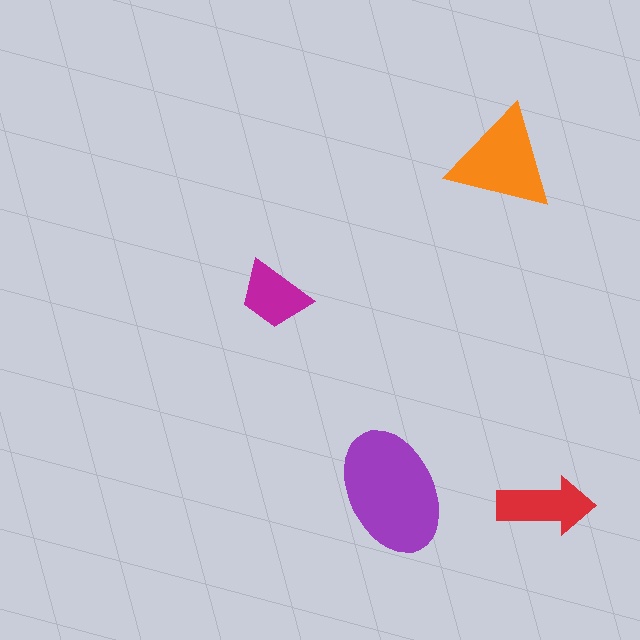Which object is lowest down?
The red arrow is bottommost.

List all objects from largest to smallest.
The purple ellipse, the orange triangle, the red arrow, the magenta trapezoid.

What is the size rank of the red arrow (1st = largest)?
3rd.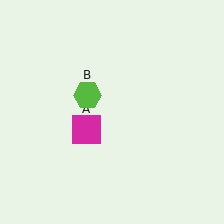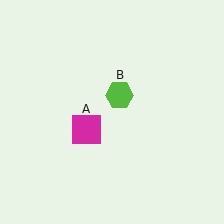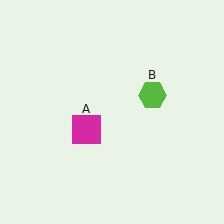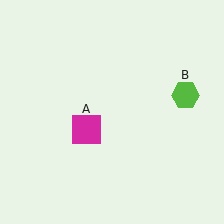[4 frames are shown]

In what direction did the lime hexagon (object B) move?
The lime hexagon (object B) moved right.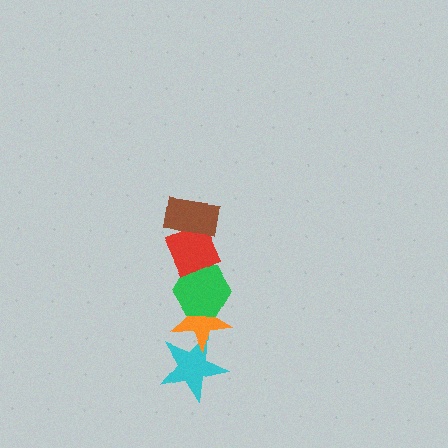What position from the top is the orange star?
The orange star is 4th from the top.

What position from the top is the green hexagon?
The green hexagon is 3rd from the top.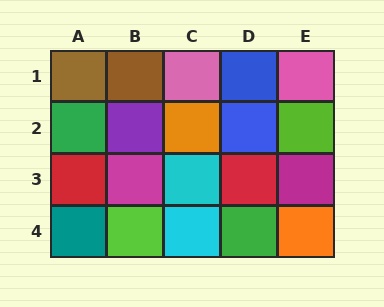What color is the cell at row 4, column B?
Lime.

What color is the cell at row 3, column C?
Cyan.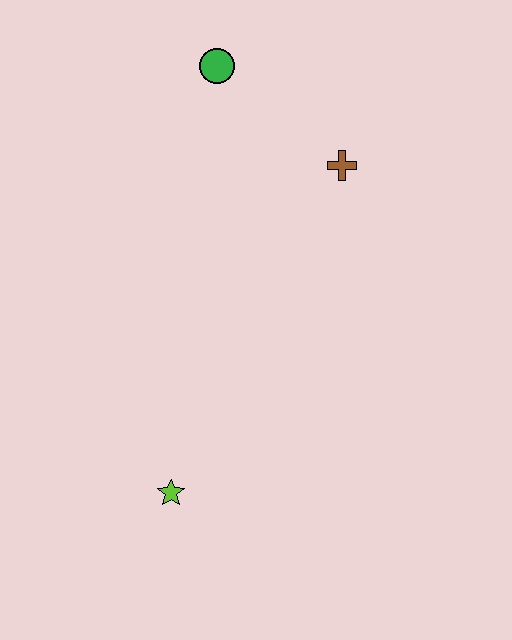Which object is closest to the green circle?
The brown cross is closest to the green circle.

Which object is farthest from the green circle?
The lime star is farthest from the green circle.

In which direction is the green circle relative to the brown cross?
The green circle is to the left of the brown cross.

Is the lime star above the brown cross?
No